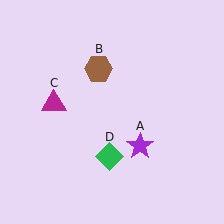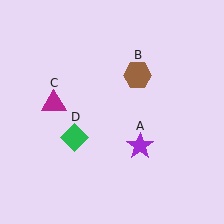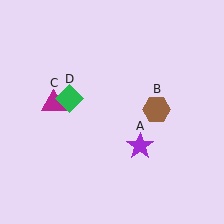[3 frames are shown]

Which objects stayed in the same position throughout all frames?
Purple star (object A) and magenta triangle (object C) remained stationary.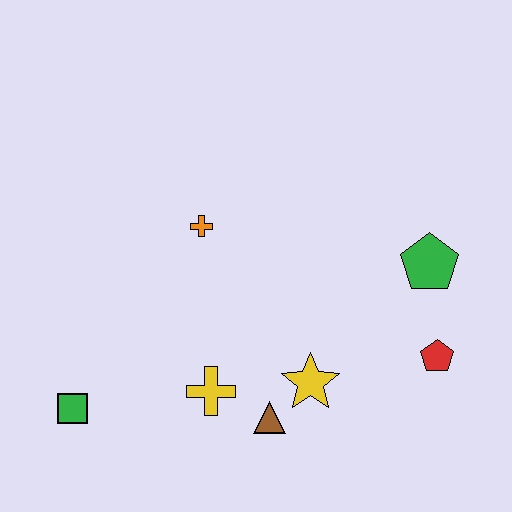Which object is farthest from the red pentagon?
The green square is farthest from the red pentagon.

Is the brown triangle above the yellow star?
No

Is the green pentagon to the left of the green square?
No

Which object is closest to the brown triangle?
The yellow star is closest to the brown triangle.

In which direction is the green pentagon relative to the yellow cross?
The green pentagon is to the right of the yellow cross.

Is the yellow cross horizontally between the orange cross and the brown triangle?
Yes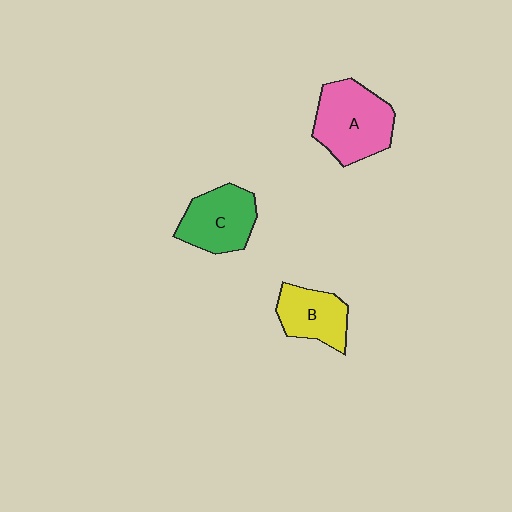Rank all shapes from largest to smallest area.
From largest to smallest: A (pink), C (green), B (yellow).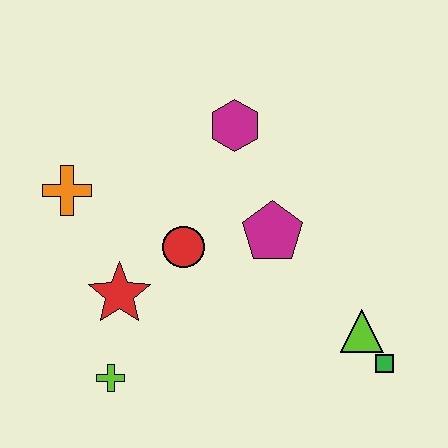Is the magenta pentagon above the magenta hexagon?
No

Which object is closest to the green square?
The lime triangle is closest to the green square.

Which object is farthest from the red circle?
The green square is farthest from the red circle.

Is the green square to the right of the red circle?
Yes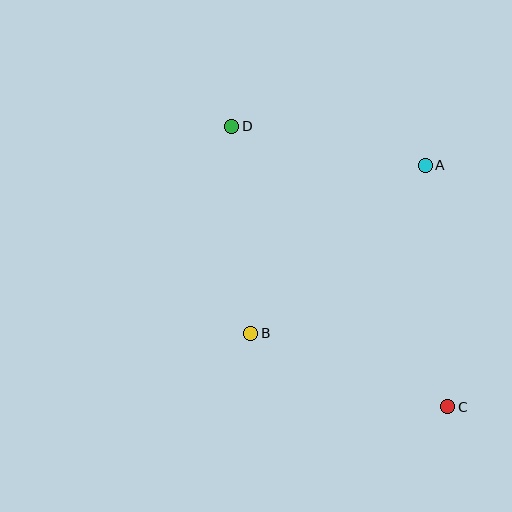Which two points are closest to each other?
Points A and D are closest to each other.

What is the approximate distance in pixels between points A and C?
The distance between A and C is approximately 243 pixels.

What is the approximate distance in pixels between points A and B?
The distance between A and B is approximately 242 pixels.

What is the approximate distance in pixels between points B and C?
The distance between B and C is approximately 210 pixels.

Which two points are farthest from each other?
Points C and D are farthest from each other.